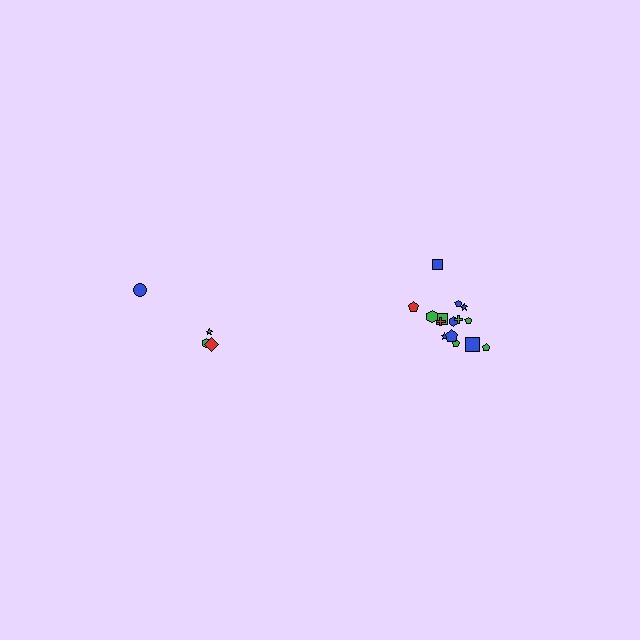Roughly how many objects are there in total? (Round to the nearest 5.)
Roughly 20 objects in total.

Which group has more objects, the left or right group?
The right group.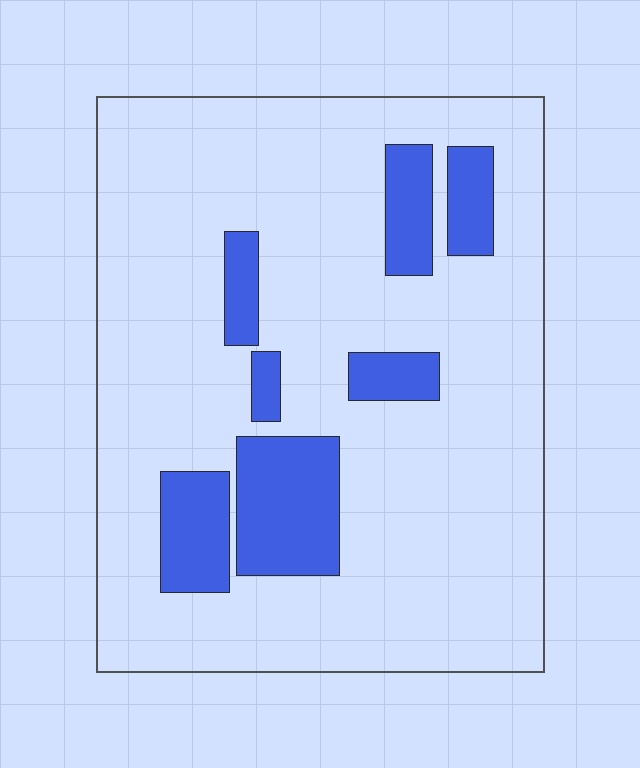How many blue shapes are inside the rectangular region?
7.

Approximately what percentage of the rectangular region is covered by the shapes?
Approximately 15%.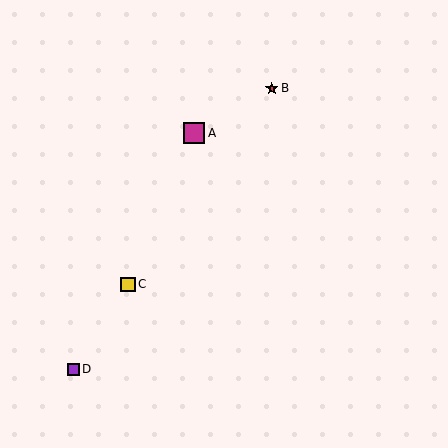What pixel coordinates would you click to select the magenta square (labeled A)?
Click at (194, 133) to select the magenta square A.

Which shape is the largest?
The magenta square (labeled A) is the largest.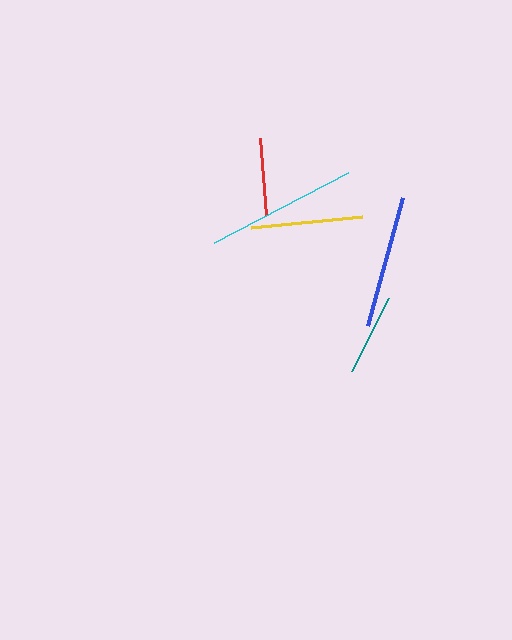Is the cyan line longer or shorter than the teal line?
The cyan line is longer than the teal line.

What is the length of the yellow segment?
The yellow segment is approximately 112 pixels long.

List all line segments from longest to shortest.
From longest to shortest: cyan, blue, yellow, teal, red.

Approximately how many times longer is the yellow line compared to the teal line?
The yellow line is approximately 1.4 times the length of the teal line.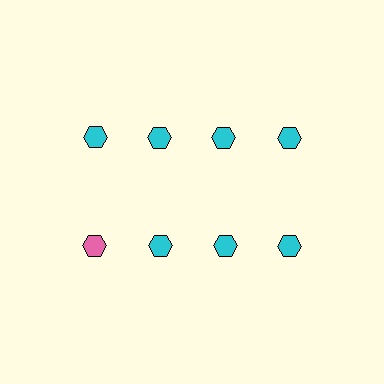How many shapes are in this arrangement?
There are 8 shapes arranged in a grid pattern.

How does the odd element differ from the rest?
It has a different color: pink instead of cyan.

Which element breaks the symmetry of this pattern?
The pink hexagon in the second row, leftmost column breaks the symmetry. All other shapes are cyan hexagons.